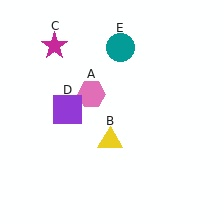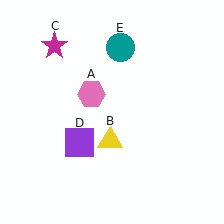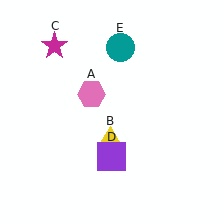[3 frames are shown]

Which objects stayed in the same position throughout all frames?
Pink hexagon (object A) and yellow triangle (object B) and magenta star (object C) and teal circle (object E) remained stationary.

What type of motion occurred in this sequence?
The purple square (object D) rotated counterclockwise around the center of the scene.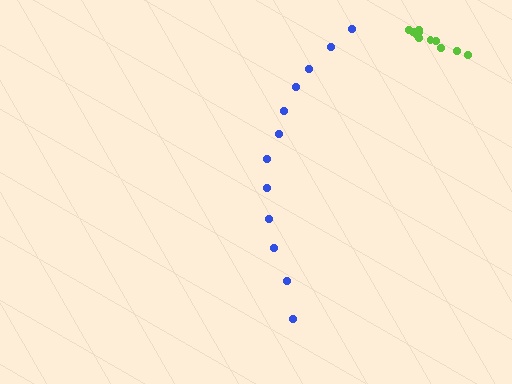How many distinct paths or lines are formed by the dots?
There are 2 distinct paths.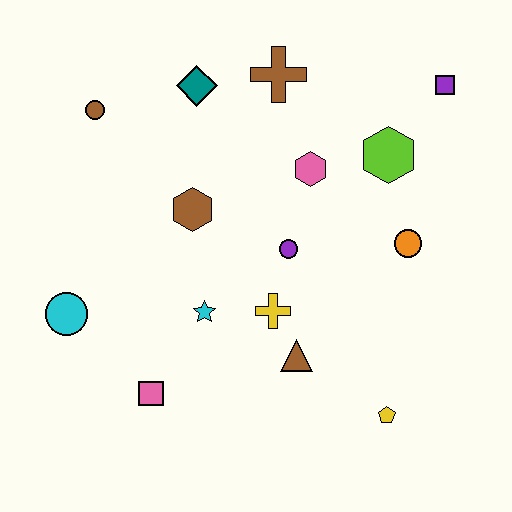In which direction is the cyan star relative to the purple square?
The cyan star is to the left of the purple square.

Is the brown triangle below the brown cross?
Yes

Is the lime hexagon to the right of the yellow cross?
Yes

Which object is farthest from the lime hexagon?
The cyan circle is farthest from the lime hexagon.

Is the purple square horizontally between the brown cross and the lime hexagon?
No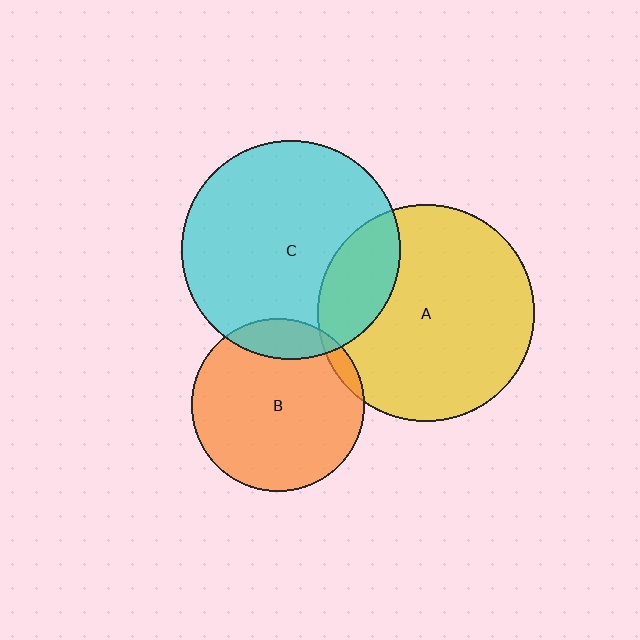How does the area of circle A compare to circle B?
Approximately 1.6 times.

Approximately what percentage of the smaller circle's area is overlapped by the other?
Approximately 20%.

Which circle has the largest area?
Circle C (cyan).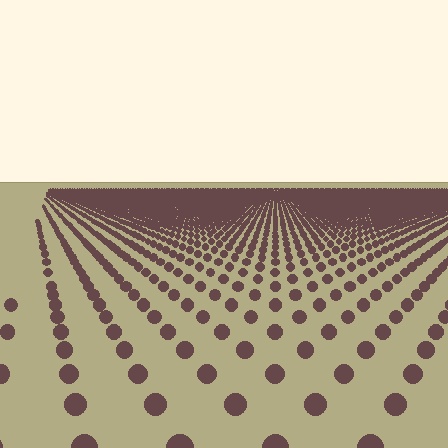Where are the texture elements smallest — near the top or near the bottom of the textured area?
Near the top.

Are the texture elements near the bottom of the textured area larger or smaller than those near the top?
Larger. Near the bottom, elements are closer to the viewer and appear at a bigger on-screen size.